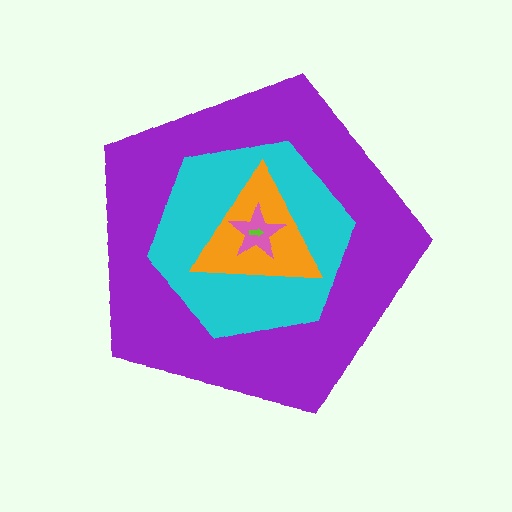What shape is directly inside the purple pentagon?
The cyan hexagon.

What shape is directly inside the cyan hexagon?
The orange triangle.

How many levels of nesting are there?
5.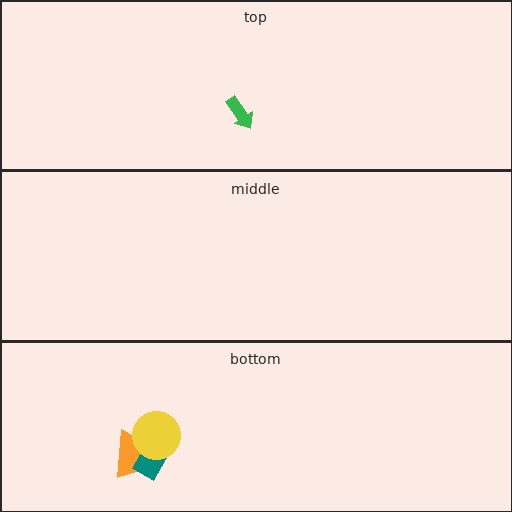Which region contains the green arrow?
The top region.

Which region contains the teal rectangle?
The bottom region.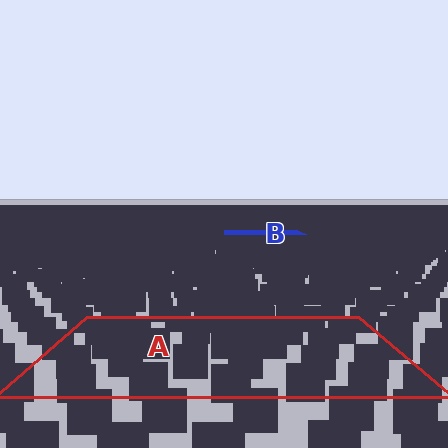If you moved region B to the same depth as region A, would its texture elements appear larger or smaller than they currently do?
They would appear larger. At a closer depth, the same texture elements are projected at a bigger on-screen size.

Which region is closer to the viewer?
Region A is closer. The texture elements there are larger and more spread out.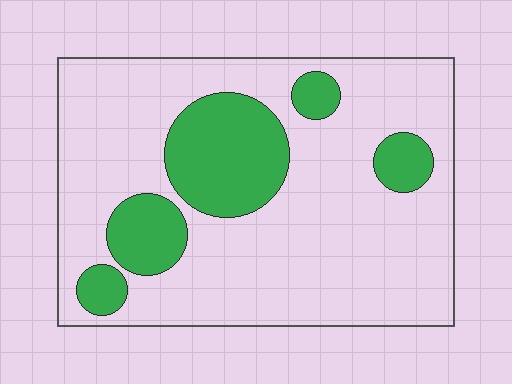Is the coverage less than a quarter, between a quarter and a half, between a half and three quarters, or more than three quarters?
Less than a quarter.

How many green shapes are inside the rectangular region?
5.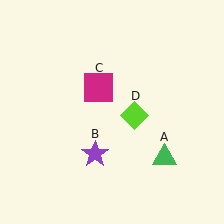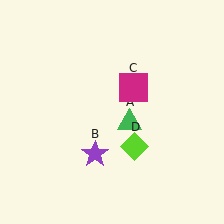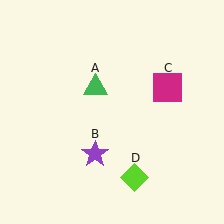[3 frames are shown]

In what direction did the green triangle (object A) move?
The green triangle (object A) moved up and to the left.